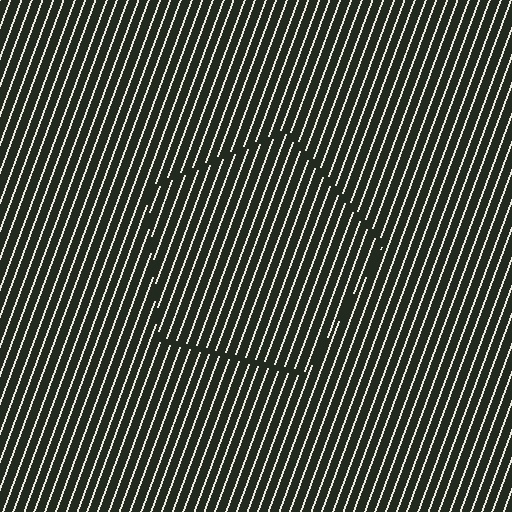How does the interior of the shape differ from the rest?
The interior of the shape contains the same grating, shifted by half a period — the contour is defined by the phase discontinuity where line-ends from the inner and outer gratings abut.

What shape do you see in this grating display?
An illusory pentagon. The interior of the shape contains the same grating, shifted by half a period — the contour is defined by the phase discontinuity where line-ends from the inner and outer gratings abut.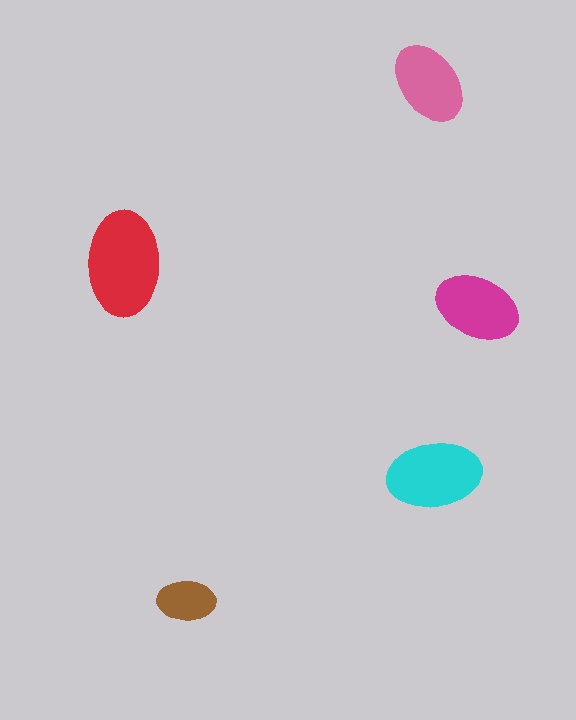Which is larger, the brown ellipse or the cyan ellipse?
The cyan one.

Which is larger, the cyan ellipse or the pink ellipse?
The cyan one.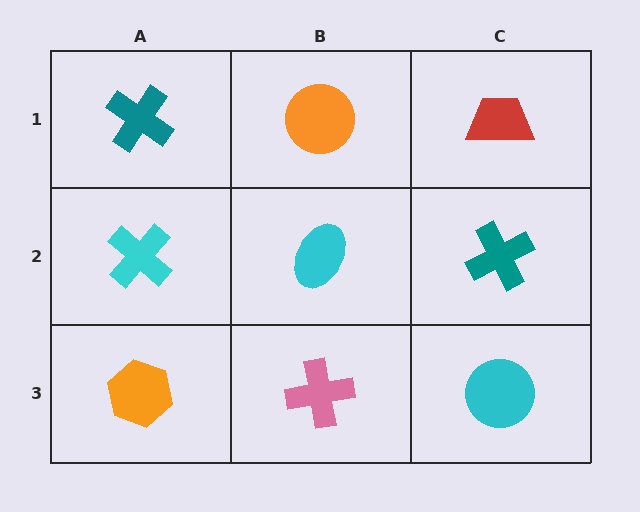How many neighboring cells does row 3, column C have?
2.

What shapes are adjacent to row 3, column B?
A cyan ellipse (row 2, column B), an orange hexagon (row 3, column A), a cyan circle (row 3, column C).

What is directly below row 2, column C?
A cyan circle.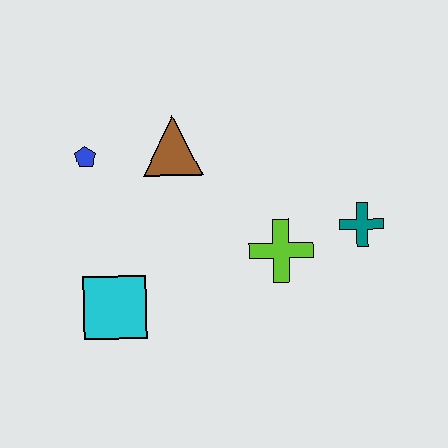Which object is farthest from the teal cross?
The blue pentagon is farthest from the teal cross.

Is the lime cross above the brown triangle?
No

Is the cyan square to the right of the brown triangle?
No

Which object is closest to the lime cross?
The teal cross is closest to the lime cross.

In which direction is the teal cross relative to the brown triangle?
The teal cross is to the right of the brown triangle.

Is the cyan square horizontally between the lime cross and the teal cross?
No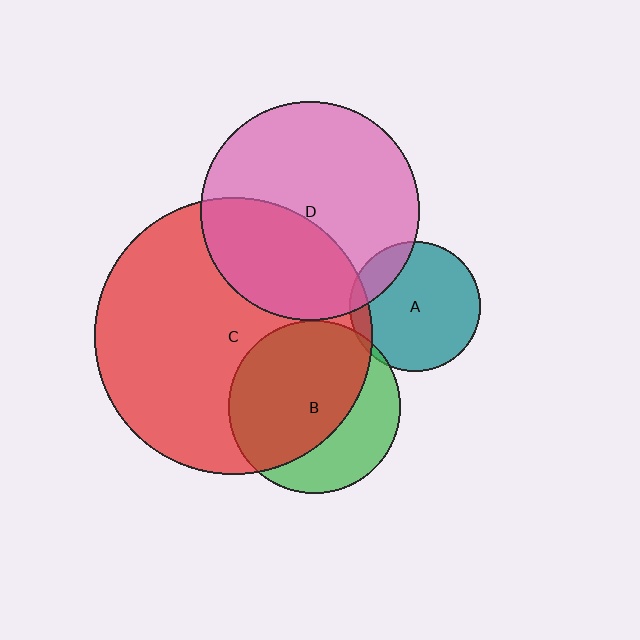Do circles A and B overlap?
Yes.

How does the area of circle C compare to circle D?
Approximately 1.6 times.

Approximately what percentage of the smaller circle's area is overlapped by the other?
Approximately 5%.